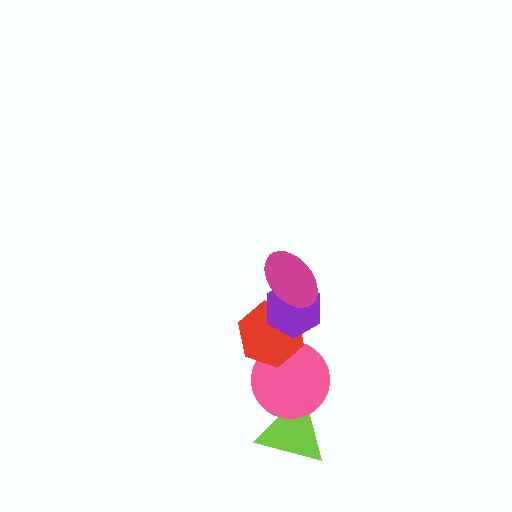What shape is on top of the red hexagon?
The purple hexagon is on top of the red hexagon.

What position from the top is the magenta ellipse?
The magenta ellipse is 1st from the top.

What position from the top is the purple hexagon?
The purple hexagon is 2nd from the top.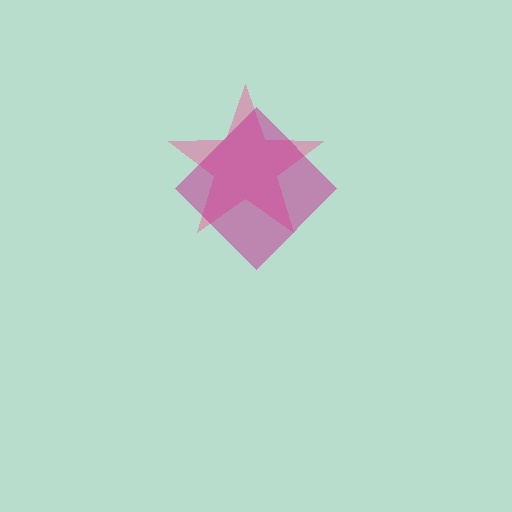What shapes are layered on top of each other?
The layered shapes are: a pink star, a magenta diamond.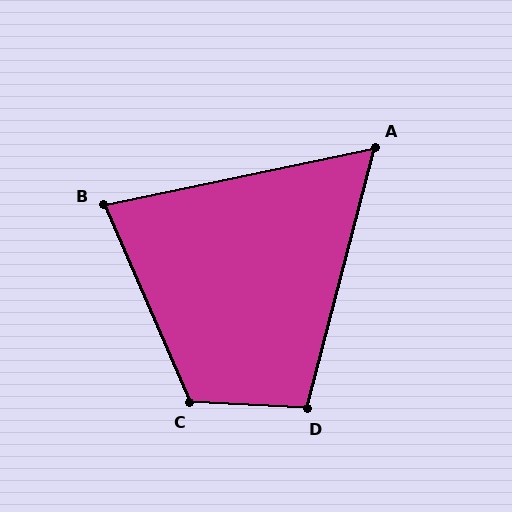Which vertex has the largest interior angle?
C, at approximately 116 degrees.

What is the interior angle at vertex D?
Approximately 102 degrees (obtuse).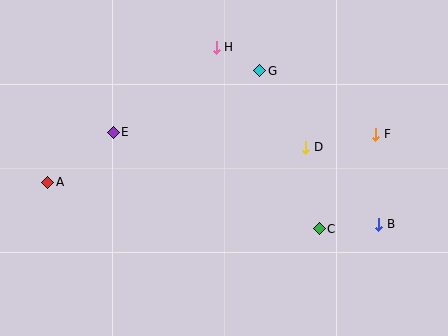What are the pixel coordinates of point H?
Point H is at (216, 47).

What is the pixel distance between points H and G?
The distance between H and G is 50 pixels.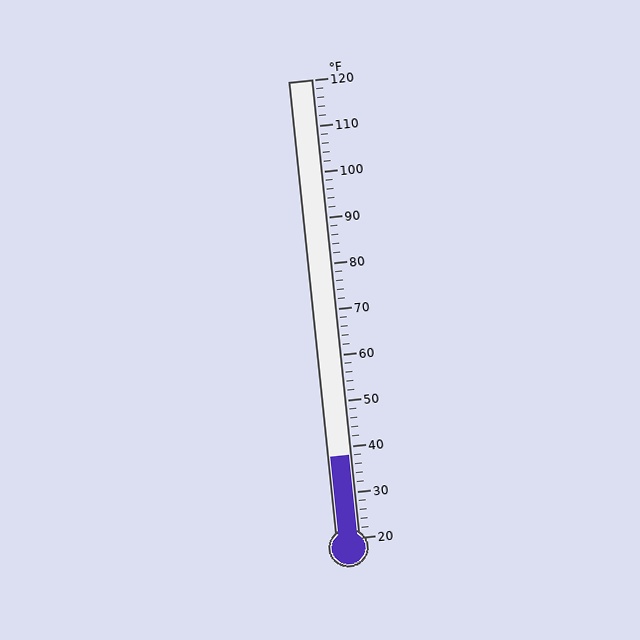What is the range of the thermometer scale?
The thermometer scale ranges from 20°F to 120°F.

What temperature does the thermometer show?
The thermometer shows approximately 38°F.